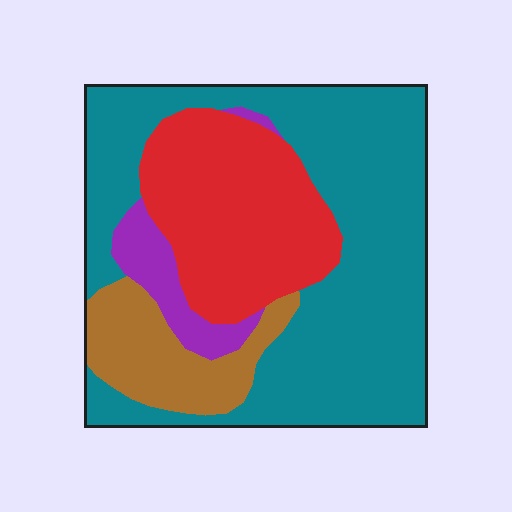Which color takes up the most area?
Teal, at roughly 55%.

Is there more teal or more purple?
Teal.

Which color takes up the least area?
Purple, at roughly 5%.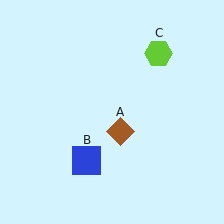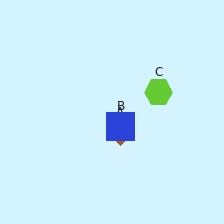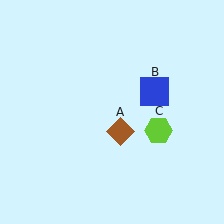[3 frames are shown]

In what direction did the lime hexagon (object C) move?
The lime hexagon (object C) moved down.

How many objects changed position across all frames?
2 objects changed position: blue square (object B), lime hexagon (object C).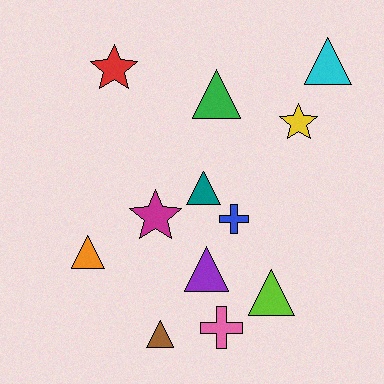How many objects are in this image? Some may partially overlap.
There are 12 objects.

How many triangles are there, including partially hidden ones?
There are 7 triangles.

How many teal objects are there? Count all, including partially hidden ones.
There is 1 teal object.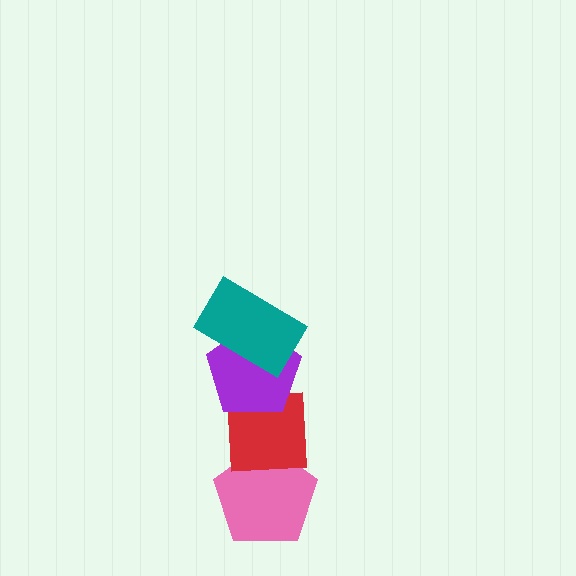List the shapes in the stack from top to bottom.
From top to bottom: the teal rectangle, the purple pentagon, the red square, the pink pentagon.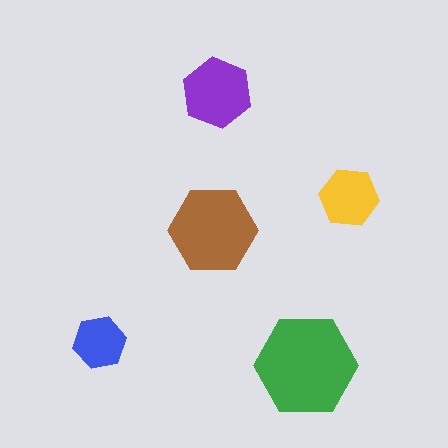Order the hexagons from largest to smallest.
the green one, the brown one, the purple one, the yellow one, the blue one.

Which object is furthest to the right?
The yellow hexagon is rightmost.